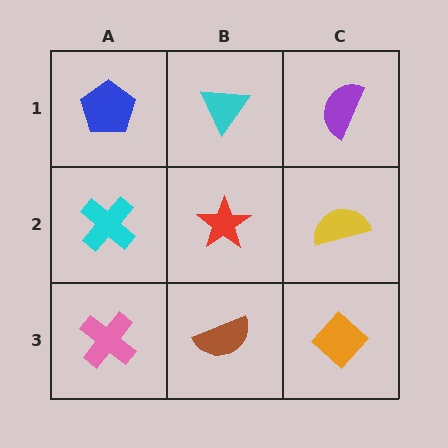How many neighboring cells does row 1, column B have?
3.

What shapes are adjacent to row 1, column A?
A cyan cross (row 2, column A), a cyan triangle (row 1, column B).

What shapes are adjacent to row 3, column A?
A cyan cross (row 2, column A), a brown semicircle (row 3, column B).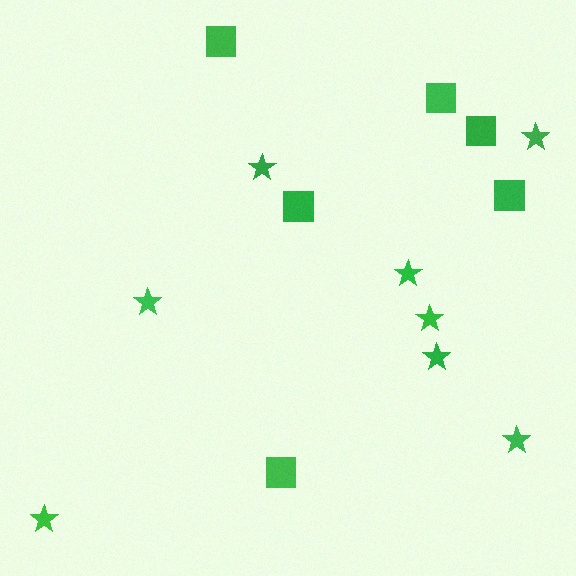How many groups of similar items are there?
There are 2 groups: one group of stars (8) and one group of squares (6).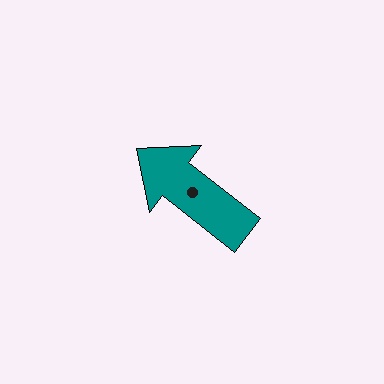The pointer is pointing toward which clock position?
Roughly 10 o'clock.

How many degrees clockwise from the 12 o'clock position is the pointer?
Approximately 308 degrees.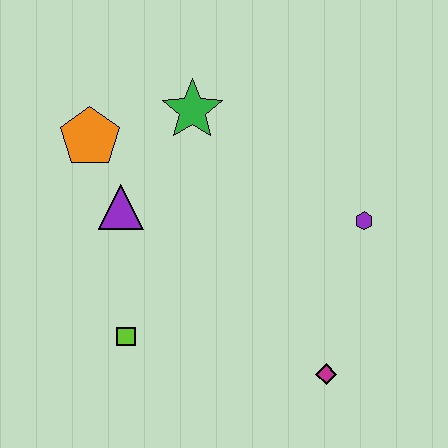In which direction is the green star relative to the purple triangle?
The green star is above the purple triangle.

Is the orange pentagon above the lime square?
Yes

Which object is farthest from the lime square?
The purple hexagon is farthest from the lime square.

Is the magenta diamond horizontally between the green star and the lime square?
No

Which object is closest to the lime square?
The purple triangle is closest to the lime square.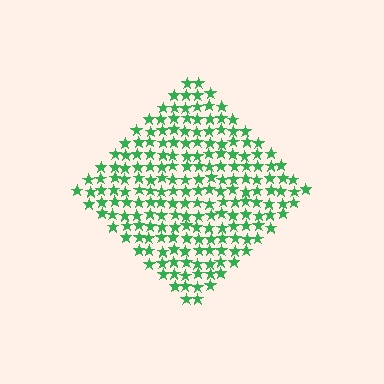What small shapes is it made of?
It is made of small stars.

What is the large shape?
The large shape is a diamond.